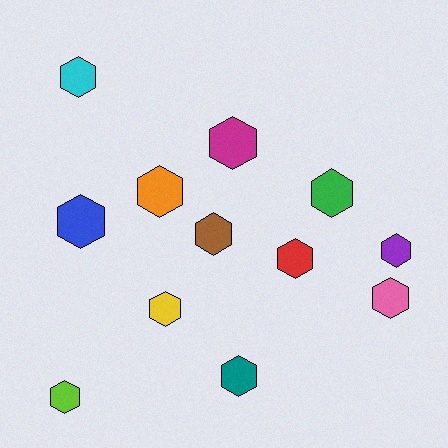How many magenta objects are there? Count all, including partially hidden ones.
There is 1 magenta object.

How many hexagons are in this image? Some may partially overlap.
There are 12 hexagons.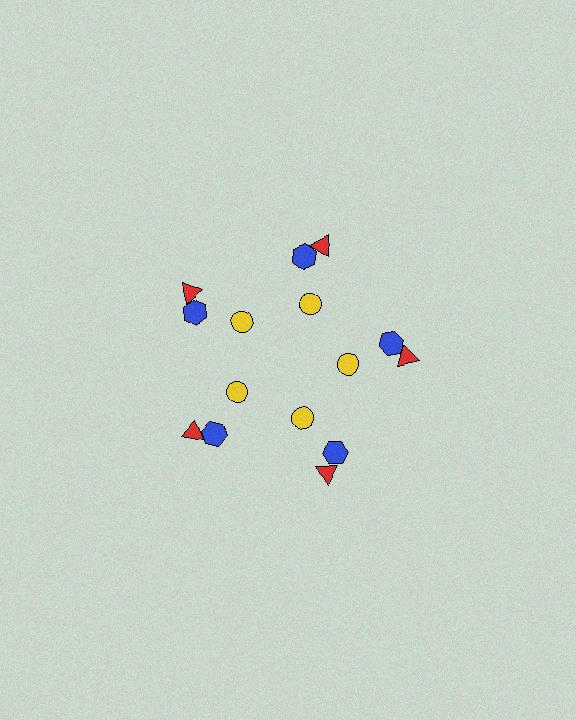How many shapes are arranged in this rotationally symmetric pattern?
There are 15 shapes, arranged in 5 groups of 3.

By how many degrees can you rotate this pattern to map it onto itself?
The pattern maps onto itself every 72 degrees of rotation.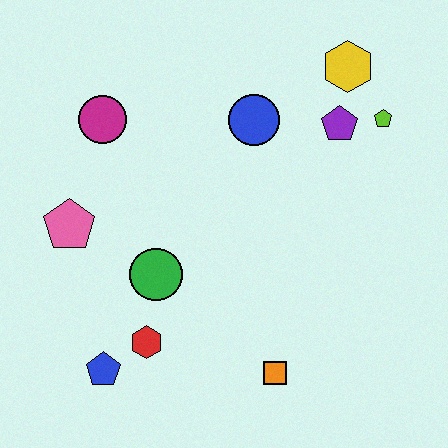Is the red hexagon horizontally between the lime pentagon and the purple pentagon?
No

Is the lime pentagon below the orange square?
No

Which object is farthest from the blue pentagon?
The yellow hexagon is farthest from the blue pentagon.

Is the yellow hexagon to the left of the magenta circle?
No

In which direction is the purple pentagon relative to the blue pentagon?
The purple pentagon is above the blue pentagon.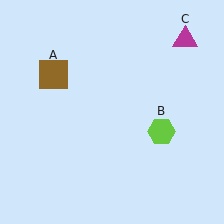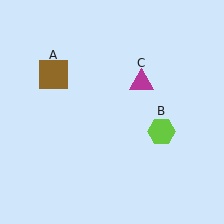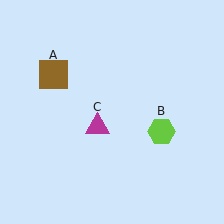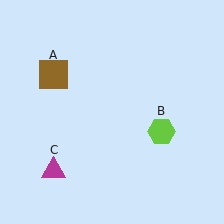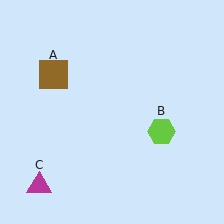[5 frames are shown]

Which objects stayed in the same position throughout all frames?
Brown square (object A) and lime hexagon (object B) remained stationary.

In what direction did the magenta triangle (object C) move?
The magenta triangle (object C) moved down and to the left.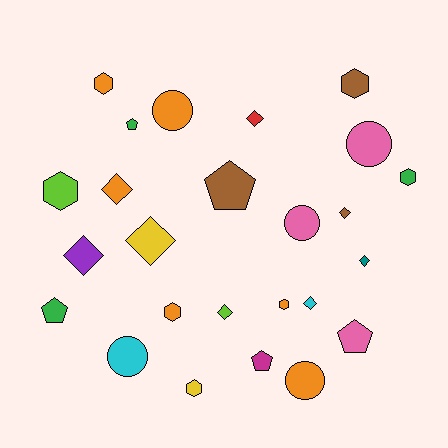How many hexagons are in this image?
There are 7 hexagons.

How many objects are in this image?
There are 25 objects.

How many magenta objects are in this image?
There is 1 magenta object.